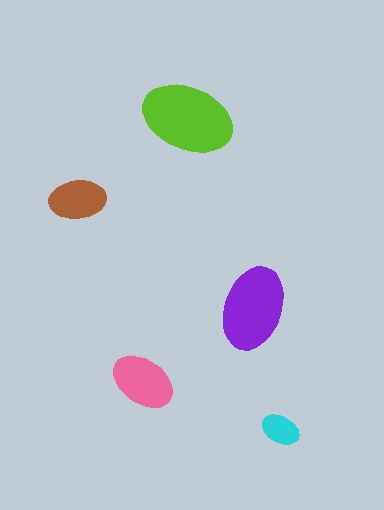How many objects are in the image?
There are 5 objects in the image.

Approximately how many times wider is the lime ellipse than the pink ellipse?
About 1.5 times wider.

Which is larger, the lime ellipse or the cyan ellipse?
The lime one.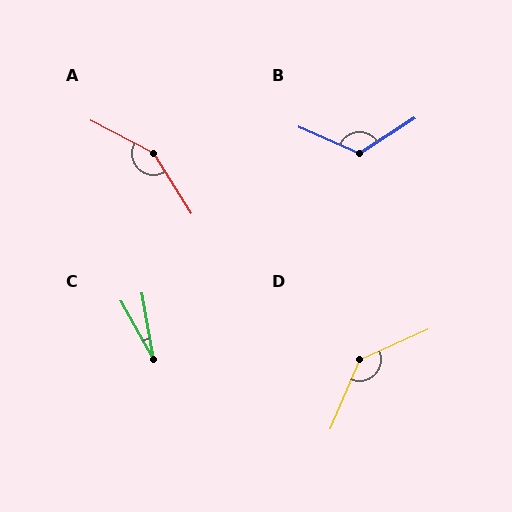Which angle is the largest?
A, at approximately 149 degrees.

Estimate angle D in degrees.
Approximately 137 degrees.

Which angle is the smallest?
C, at approximately 19 degrees.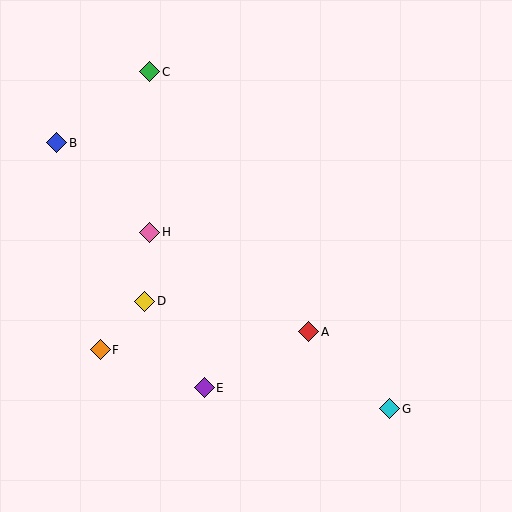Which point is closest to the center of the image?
Point A at (309, 332) is closest to the center.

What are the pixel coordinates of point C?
Point C is at (150, 72).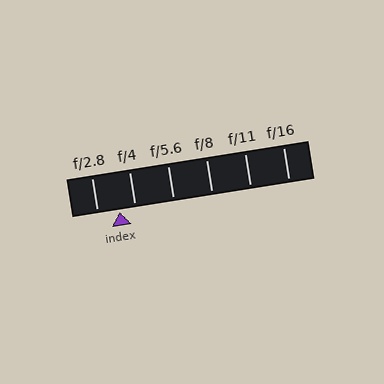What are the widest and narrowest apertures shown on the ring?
The widest aperture shown is f/2.8 and the narrowest is f/16.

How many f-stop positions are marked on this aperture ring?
There are 6 f-stop positions marked.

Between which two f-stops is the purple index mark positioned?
The index mark is between f/2.8 and f/4.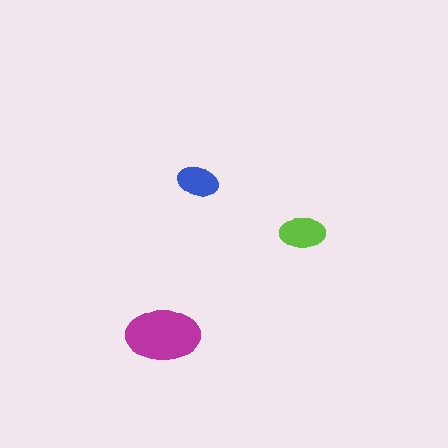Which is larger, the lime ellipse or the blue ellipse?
The lime one.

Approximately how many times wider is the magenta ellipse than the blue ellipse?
About 2 times wider.